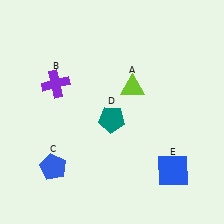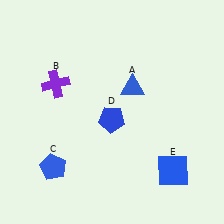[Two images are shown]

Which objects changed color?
A changed from lime to blue. D changed from teal to blue.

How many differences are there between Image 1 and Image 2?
There are 2 differences between the two images.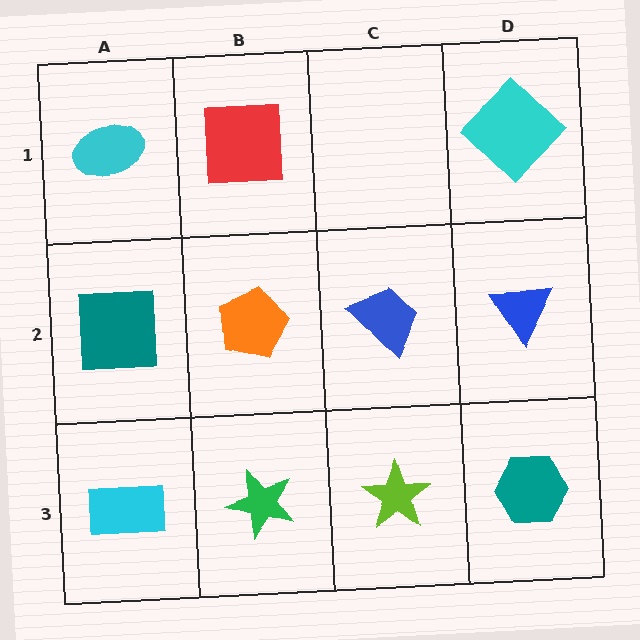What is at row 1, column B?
A red square.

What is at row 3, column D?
A teal hexagon.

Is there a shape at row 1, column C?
No, that cell is empty.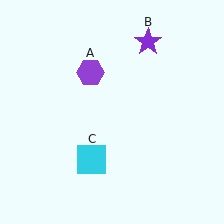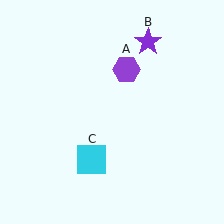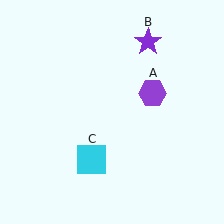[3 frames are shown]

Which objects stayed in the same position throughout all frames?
Purple star (object B) and cyan square (object C) remained stationary.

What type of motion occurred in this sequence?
The purple hexagon (object A) rotated clockwise around the center of the scene.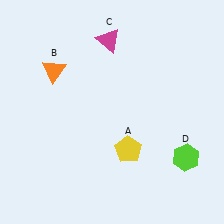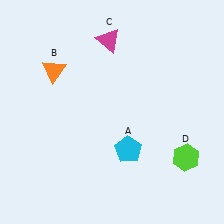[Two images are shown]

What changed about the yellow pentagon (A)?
In Image 1, A is yellow. In Image 2, it changed to cyan.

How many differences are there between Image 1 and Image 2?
There is 1 difference between the two images.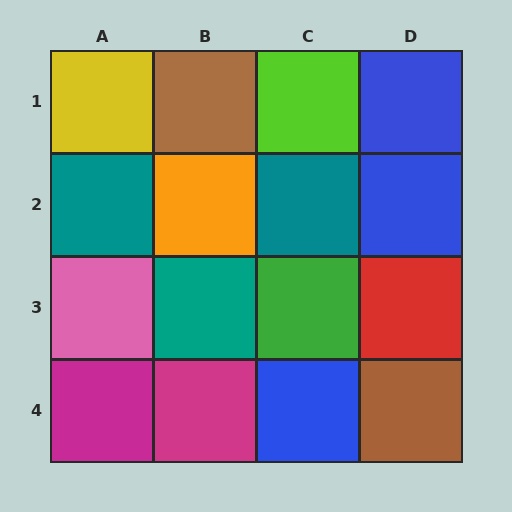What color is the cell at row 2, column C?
Teal.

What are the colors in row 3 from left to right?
Pink, teal, green, red.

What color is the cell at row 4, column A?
Magenta.